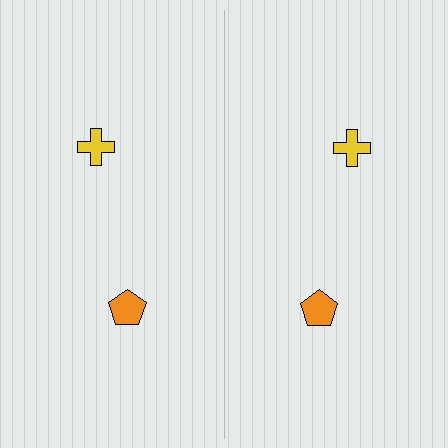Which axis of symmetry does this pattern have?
The pattern has a vertical axis of symmetry running through the center of the image.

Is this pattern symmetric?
Yes, this pattern has bilateral (reflection) symmetry.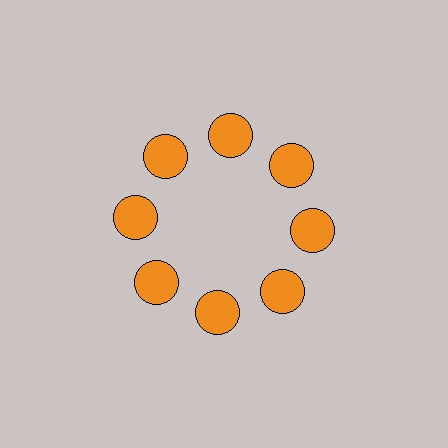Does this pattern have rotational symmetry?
Yes, this pattern has 8-fold rotational symmetry. It looks the same after rotating 45 degrees around the center.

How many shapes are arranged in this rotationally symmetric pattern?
There are 8 shapes, arranged in 8 groups of 1.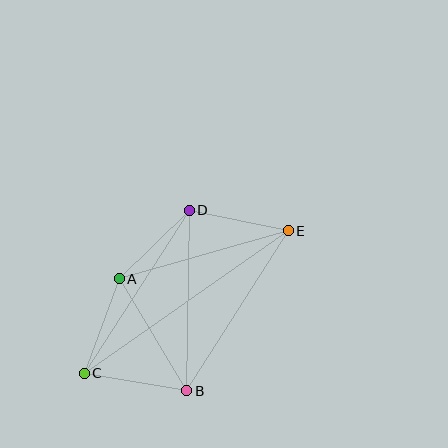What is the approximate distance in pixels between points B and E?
The distance between B and E is approximately 189 pixels.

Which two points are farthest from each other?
Points C and E are farthest from each other.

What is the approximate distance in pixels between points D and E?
The distance between D and E is approximately 101 pixels.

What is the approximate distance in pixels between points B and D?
The distance between B and D is approximately 180 pixels.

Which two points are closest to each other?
Points A and D are closest to each other.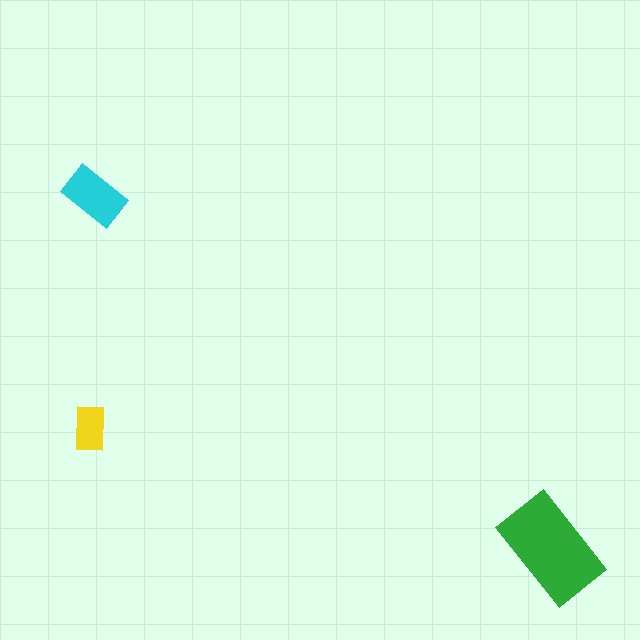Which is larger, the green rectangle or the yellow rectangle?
The green one.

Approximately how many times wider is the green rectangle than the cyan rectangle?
About 1.5 times wider.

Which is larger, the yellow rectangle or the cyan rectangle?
The cyan one.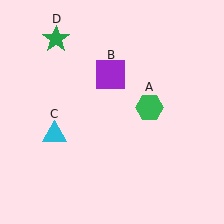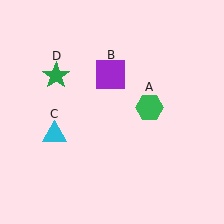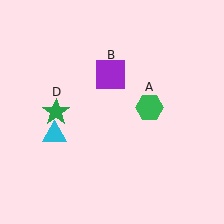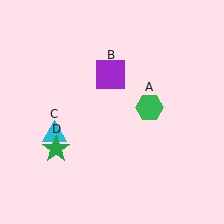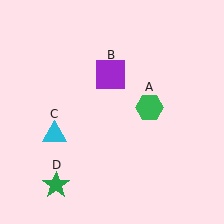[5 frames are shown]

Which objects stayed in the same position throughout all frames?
Green hexagon (object A) and purple square (object B) and cyan triangle (object C) remained stationary.